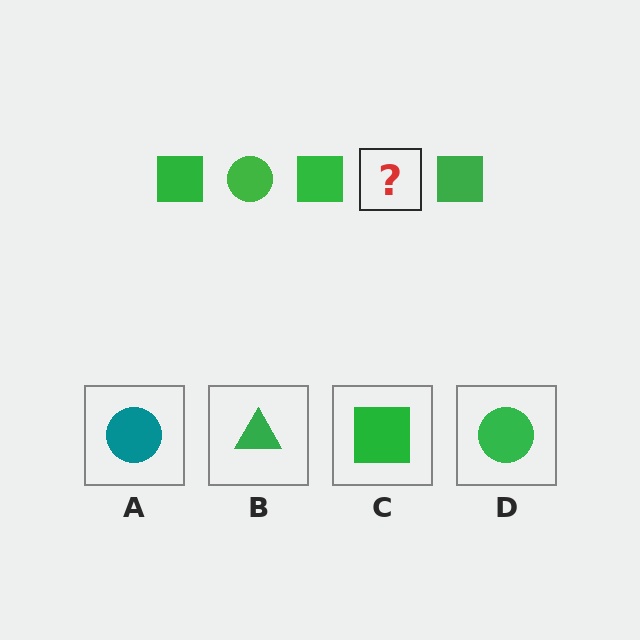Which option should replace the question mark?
Option D.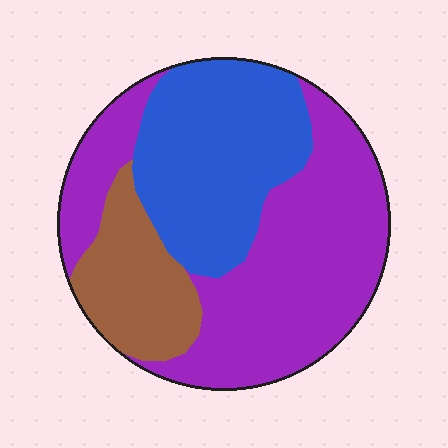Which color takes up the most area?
Purple, at roughly 50%.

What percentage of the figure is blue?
Blue takes up between a quarter and a half of the figure.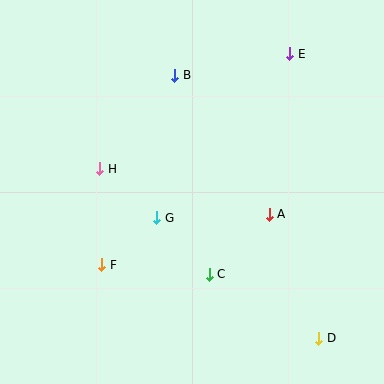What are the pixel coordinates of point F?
Point F is at (102, 265).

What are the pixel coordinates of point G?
Point G is at (157, 218).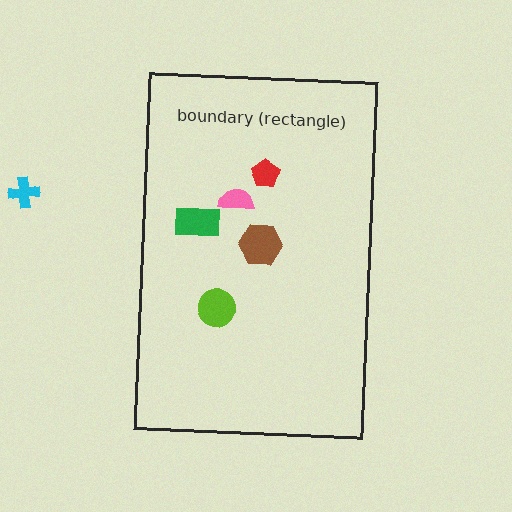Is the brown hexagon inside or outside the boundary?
Inside.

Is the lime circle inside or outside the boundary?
Inside.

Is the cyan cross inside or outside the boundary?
Outside.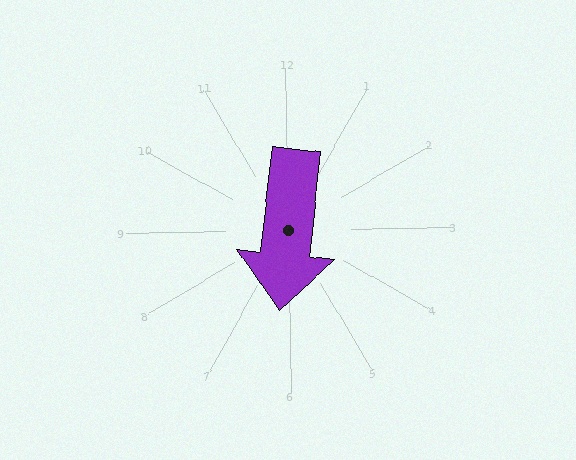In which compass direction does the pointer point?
South.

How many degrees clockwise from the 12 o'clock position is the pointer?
Approximately 187 degrees.